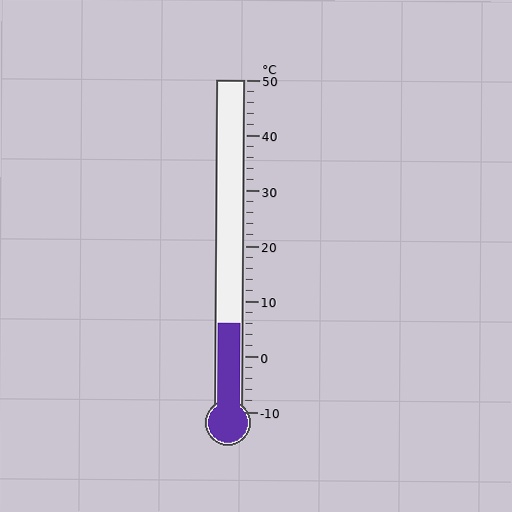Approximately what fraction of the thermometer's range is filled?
The thermometer is filled to approximately 25% of its range.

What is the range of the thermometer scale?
The thermometer scale ranges from -10°C to 50°C.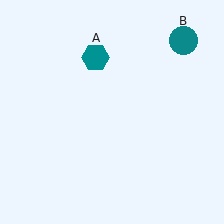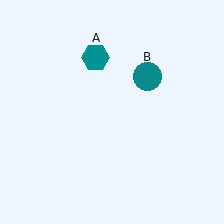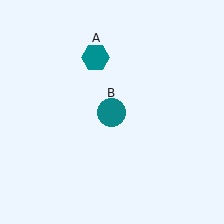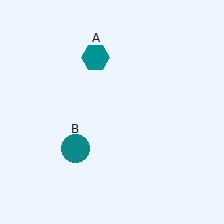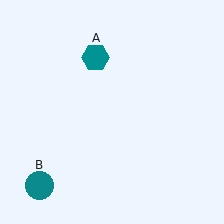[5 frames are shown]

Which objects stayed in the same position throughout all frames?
Teal hexagon (object A) remained stationary.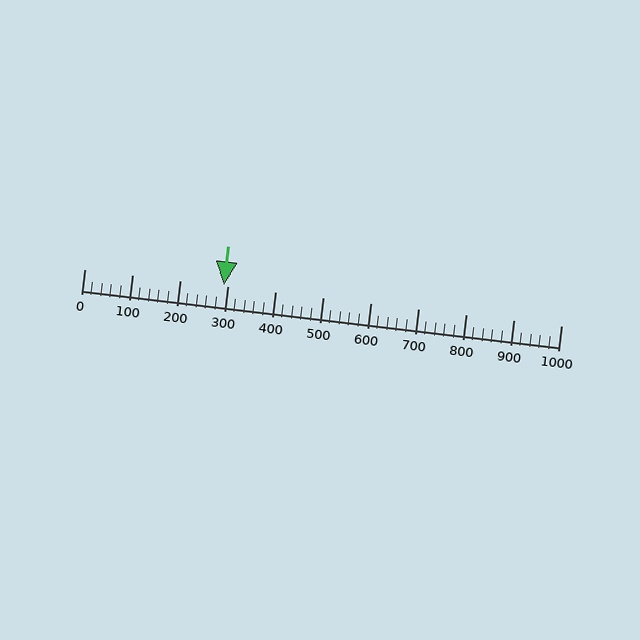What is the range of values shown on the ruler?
The ruler shows values from 0 to 1000.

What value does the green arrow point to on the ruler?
The green arrow points to approximately 293.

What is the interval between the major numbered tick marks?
The major tick marks are spaced 100 units apart.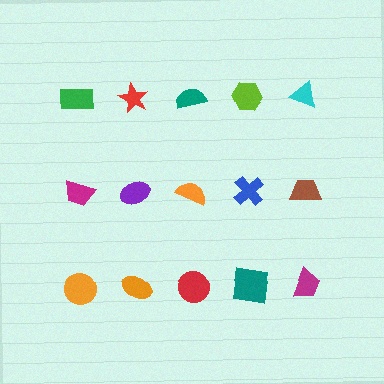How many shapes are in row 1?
5 shapes.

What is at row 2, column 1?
A magenta trapezoid.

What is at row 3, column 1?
An orange circle.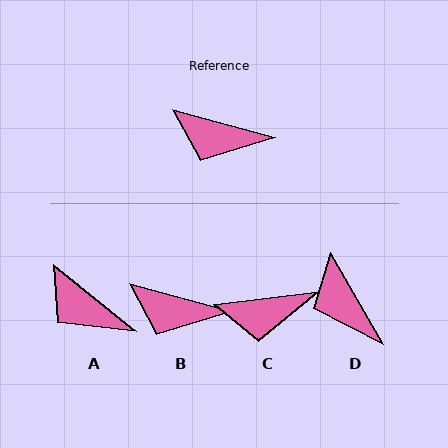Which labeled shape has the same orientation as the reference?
B.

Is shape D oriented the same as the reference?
No, it is off by about 45 degrees.